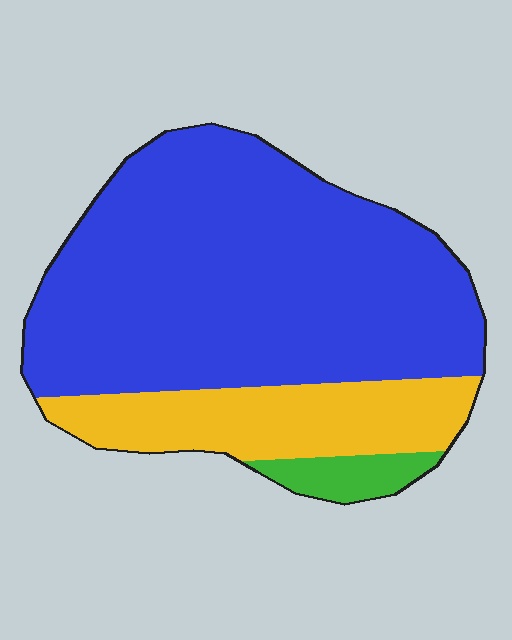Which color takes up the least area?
Green, at roughly 5%.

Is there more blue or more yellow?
Blue.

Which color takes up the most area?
Blue, at roughly 75%.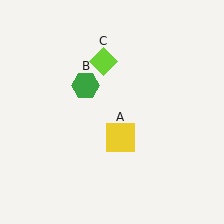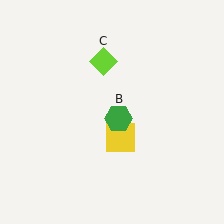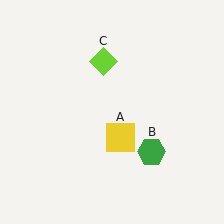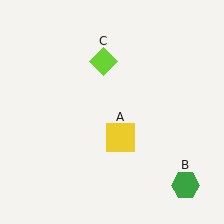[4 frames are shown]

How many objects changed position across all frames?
1 object changed position: green hexagon (object B).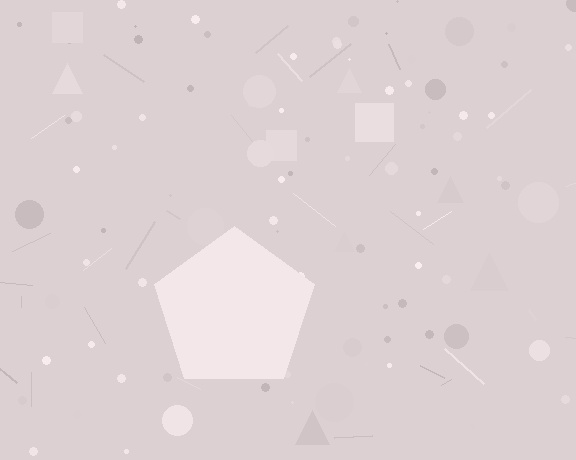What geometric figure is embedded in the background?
A pentagon is embedded in the background.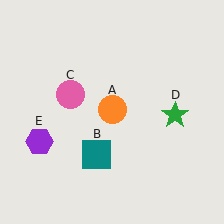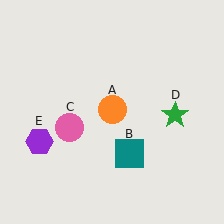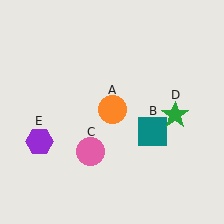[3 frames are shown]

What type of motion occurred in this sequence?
The teal square (object B), pink circle (object C) rotated counterclockwise around the center of the scene.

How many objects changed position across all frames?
2 objects changed position: teal square (object B), pink circle (object C).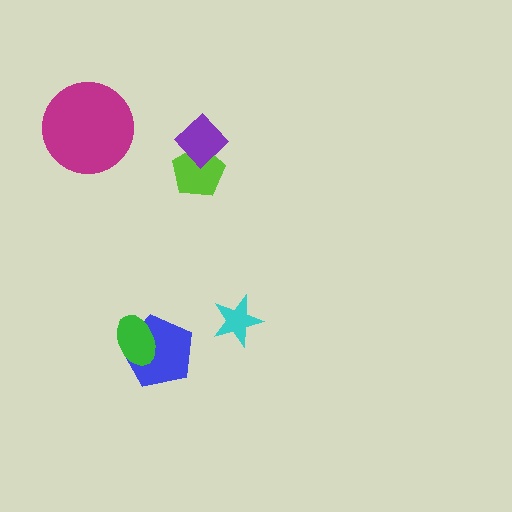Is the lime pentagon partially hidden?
Yes, it is partially covered by another shape.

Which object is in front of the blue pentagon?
The green ellipse is in front of the blue pentagon.